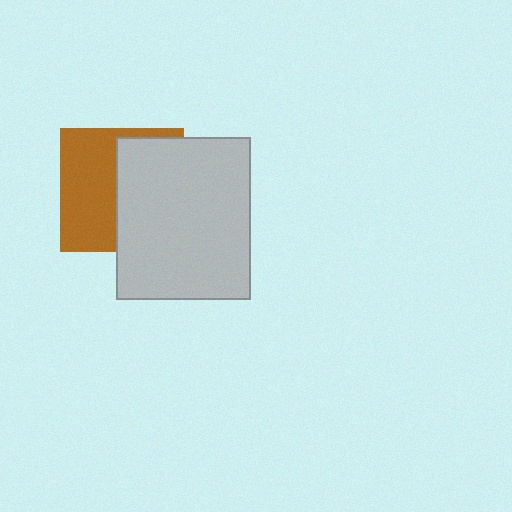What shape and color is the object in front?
The object in front is a light gray rectangle.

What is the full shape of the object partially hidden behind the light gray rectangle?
The partially hidden object is a brown square.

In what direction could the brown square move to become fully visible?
The brown square could move left. That would shift it out from behind the light gray rectangle entirely.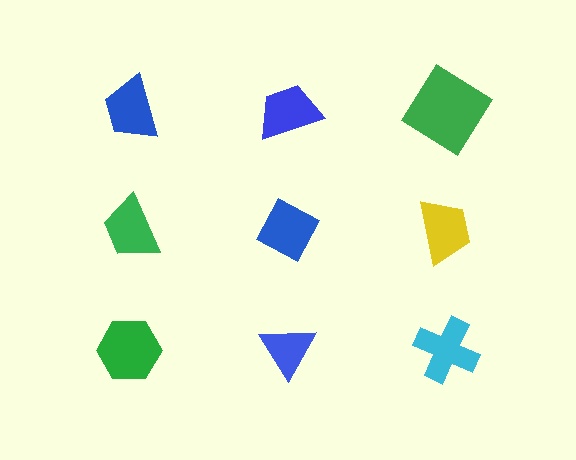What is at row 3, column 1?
A green hexagon.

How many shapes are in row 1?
3 shapes.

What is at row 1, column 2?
A blue trapezoid.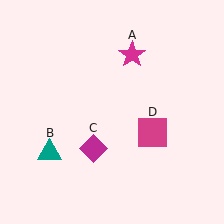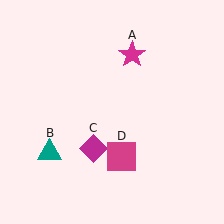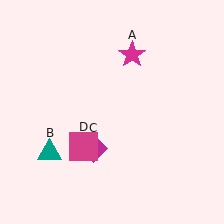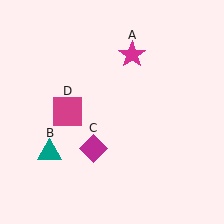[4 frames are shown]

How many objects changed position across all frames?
1 object changed position: magenta square (object D).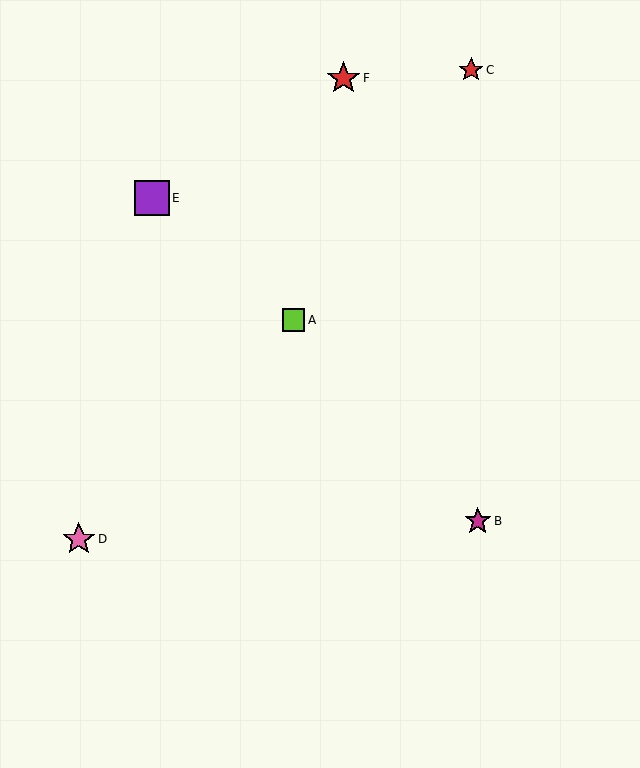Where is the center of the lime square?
The center of the lime square is at (293, 320).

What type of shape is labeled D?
Shape D is a pink star.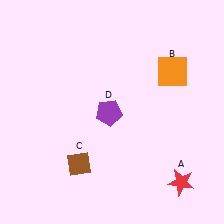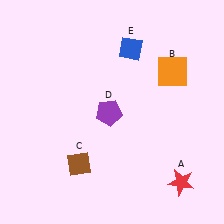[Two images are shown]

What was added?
A blue diamond (E) was added in Image 2.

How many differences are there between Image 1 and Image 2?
There is 1 difference between the two images.